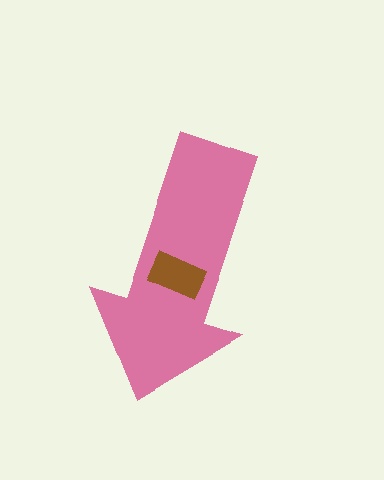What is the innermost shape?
The brown rectangle.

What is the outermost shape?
The pink arrow.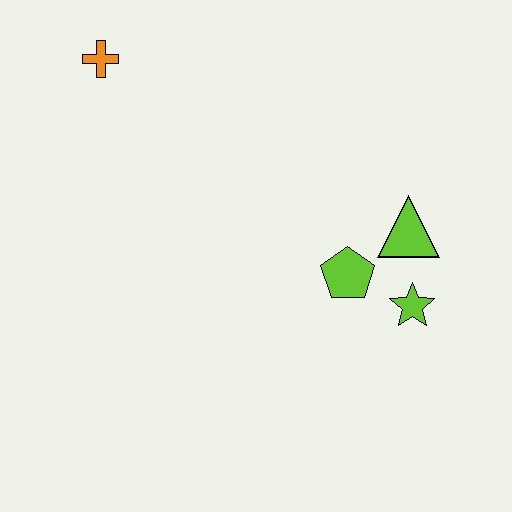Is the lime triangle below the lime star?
No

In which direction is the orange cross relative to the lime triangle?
The orange cross is to the left of the lime triangle.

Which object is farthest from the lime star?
The orange cross is farthest from the lime star.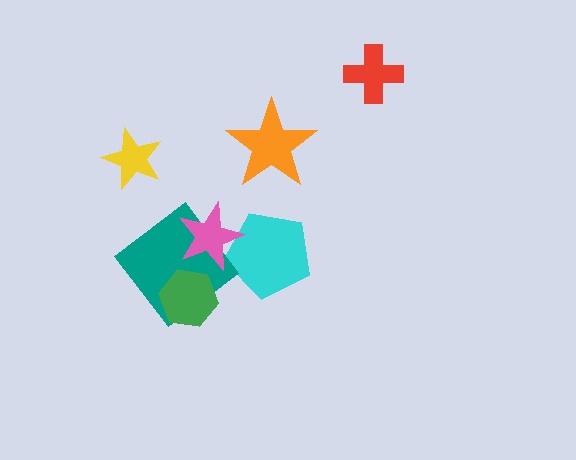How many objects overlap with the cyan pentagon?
1 object overlaps with the cyan pentagon.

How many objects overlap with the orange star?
0 objects overlap with the orange star.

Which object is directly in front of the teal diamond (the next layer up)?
The green hexagon is directly in front of the teal diamond.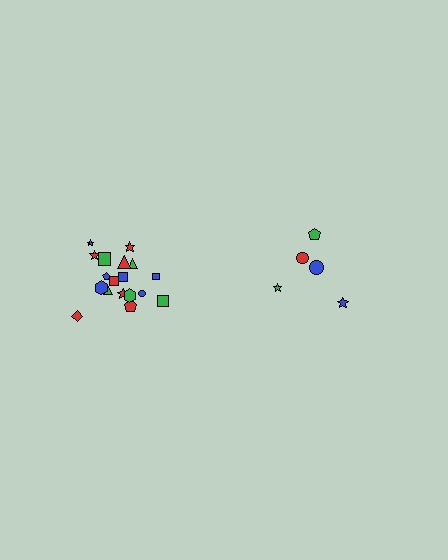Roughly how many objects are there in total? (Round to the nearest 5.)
Roughly 25 objects in total.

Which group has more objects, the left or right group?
The left group.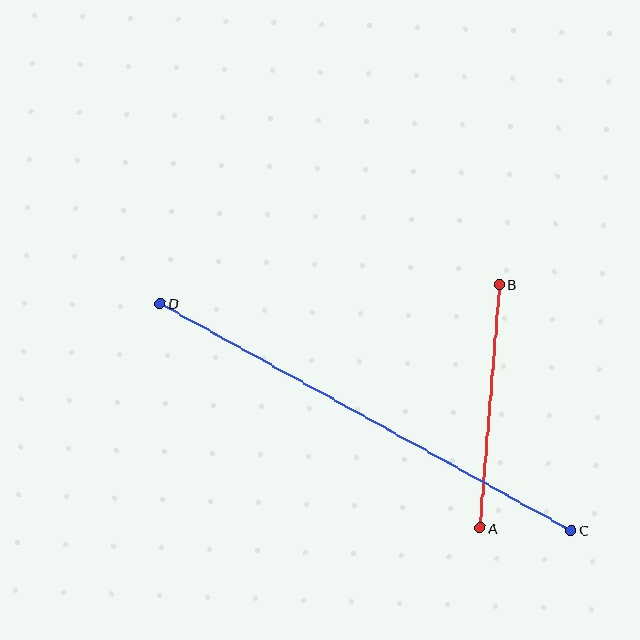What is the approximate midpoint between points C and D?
The midpoint is at approximately (366, 417) pixels.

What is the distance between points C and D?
The distance is approximately 469 pixels.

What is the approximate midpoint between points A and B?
The midpoint is at approximately (490, 406) pixels.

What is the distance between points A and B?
The distance is approximately 244 pixels.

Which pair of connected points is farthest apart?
Points C and D are farthest apart.